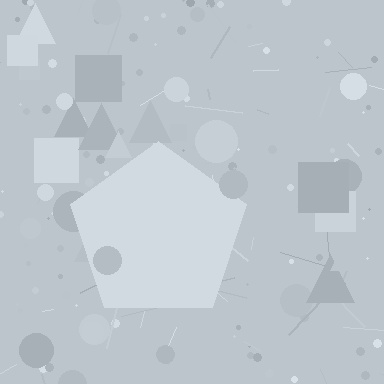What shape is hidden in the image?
A pentagon is hidden in the image.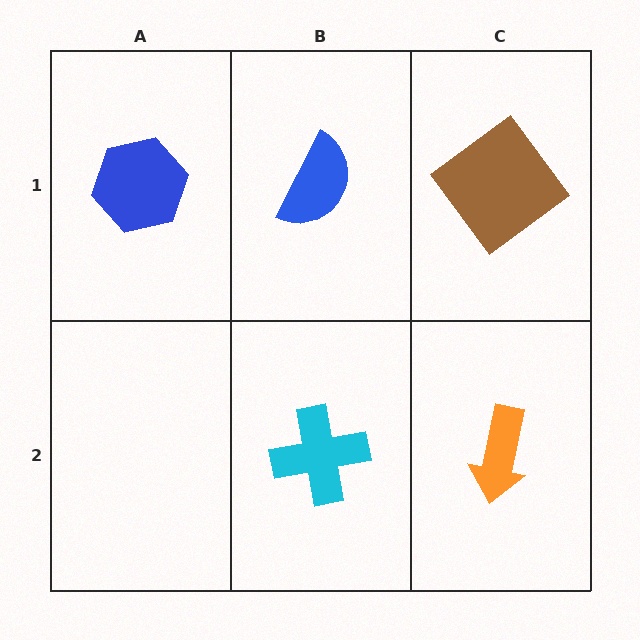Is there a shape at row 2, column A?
No, that cell is empty.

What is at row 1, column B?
A blue semicircle.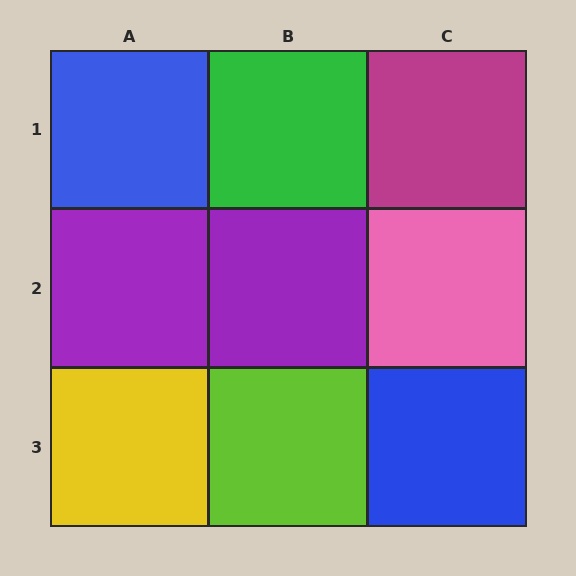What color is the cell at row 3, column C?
Blue.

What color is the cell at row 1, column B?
Green.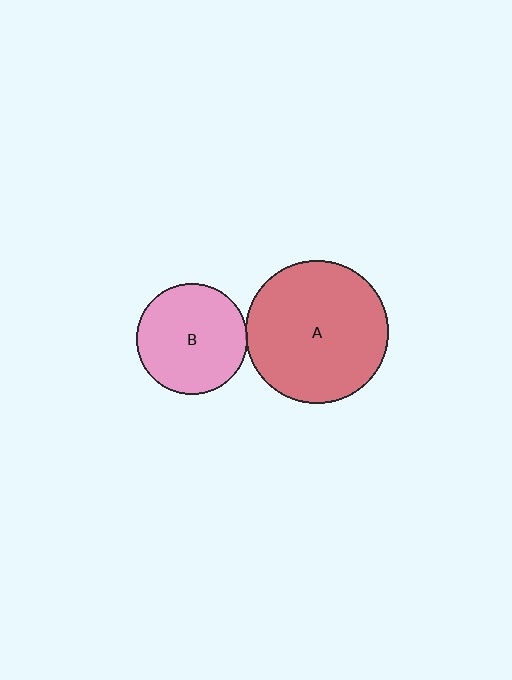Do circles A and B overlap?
Yes.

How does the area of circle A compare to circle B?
Approximately 1.7 times.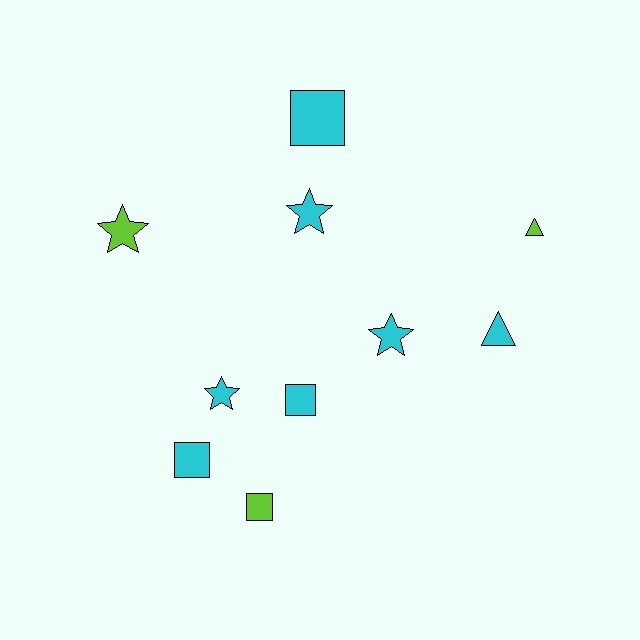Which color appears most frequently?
Cyan, with 7 objects.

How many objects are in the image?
There are 10 objects.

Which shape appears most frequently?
Star, with 4 objects.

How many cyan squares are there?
There are 3 cyan squares.